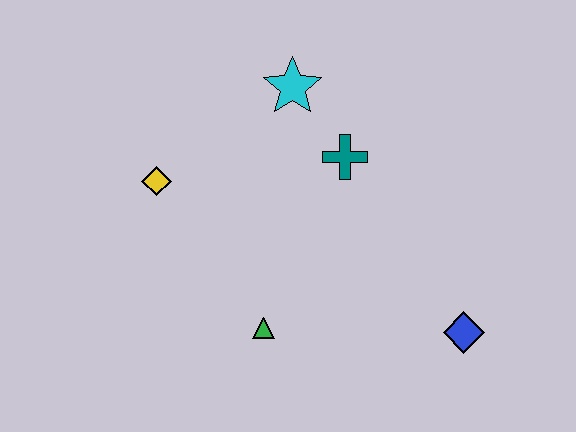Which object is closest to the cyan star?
The teal cross is closest to the cyan star.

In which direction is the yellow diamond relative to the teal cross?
The yellow diamond is to the left of the teal cross.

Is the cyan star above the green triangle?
Yes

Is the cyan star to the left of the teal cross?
Yes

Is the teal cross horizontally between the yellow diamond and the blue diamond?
Yes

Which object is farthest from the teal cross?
The blue diamond is farthest from the teal cross.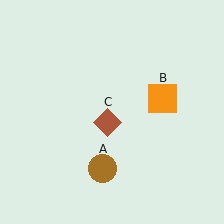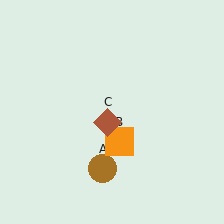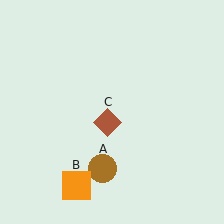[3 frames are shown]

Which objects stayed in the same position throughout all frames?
Brown circle (object A) and brown diamond (object C) remained stationary.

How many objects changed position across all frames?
1 object changed position: orange square (object B).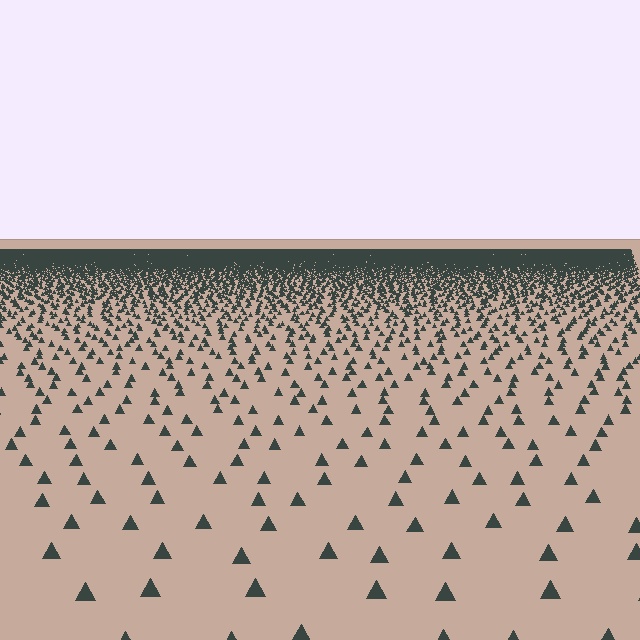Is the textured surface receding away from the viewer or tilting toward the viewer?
The surface is receding away from the viewer. Texture elements get smaller and denser toward the top.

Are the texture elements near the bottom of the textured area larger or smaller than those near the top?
Larger. Near the bottom, elements are closer to the viewer and appear at a bigger on-screen size.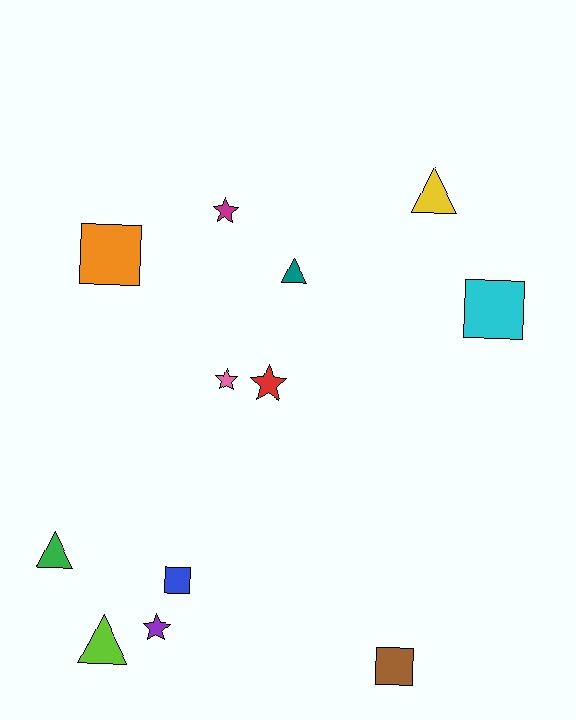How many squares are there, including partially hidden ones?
There are 4 squares.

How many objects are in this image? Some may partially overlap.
There are 12 objects.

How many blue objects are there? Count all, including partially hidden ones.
There is 1 blue object.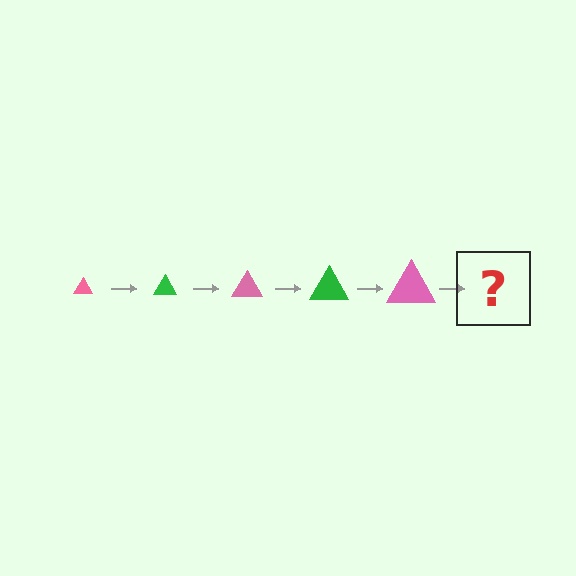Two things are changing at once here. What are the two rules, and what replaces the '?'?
The two rules are that the triangle grows larger each step and the color cycles through pink and green. The '?' should be a green triangle, larger than the previous one.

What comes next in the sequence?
The next element should be a green triangle, larger than the previous one.